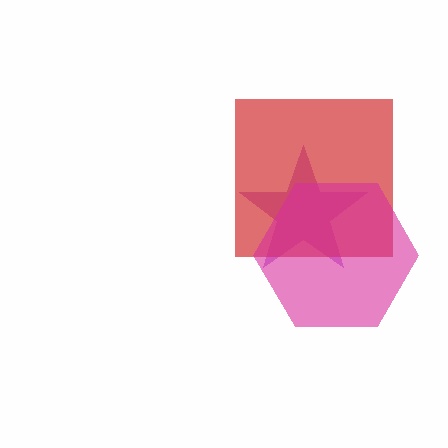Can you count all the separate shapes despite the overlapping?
Yes, there are 3 separate shapes.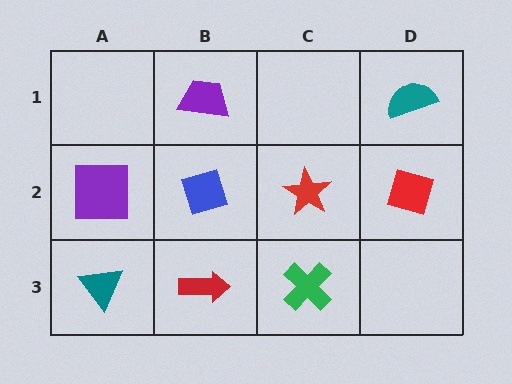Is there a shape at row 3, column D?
No, that cell is empty.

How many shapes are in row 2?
4 shapes.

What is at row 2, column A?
A purple square.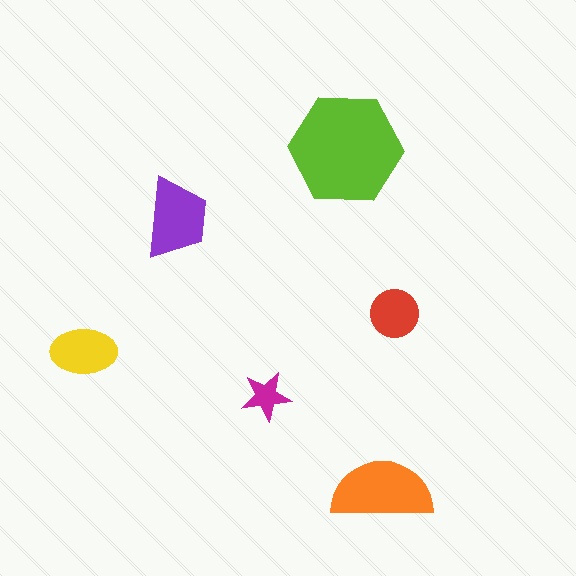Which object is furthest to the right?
The red circle is rightmost.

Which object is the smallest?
The magenta star.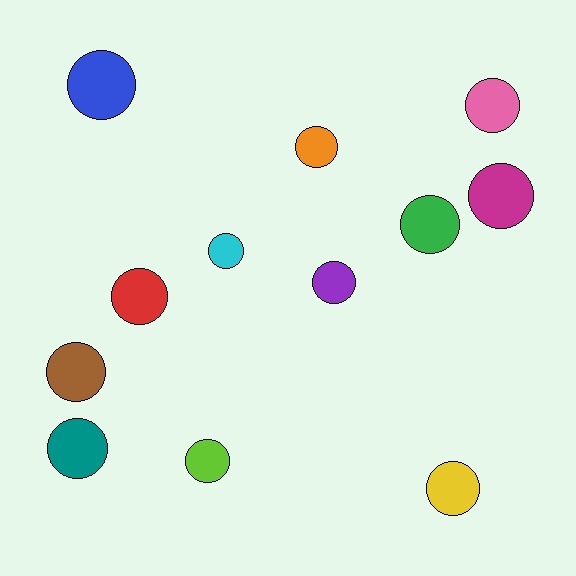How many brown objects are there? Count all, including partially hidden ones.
There is 1 brown object.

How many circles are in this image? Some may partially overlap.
There are 12 circles.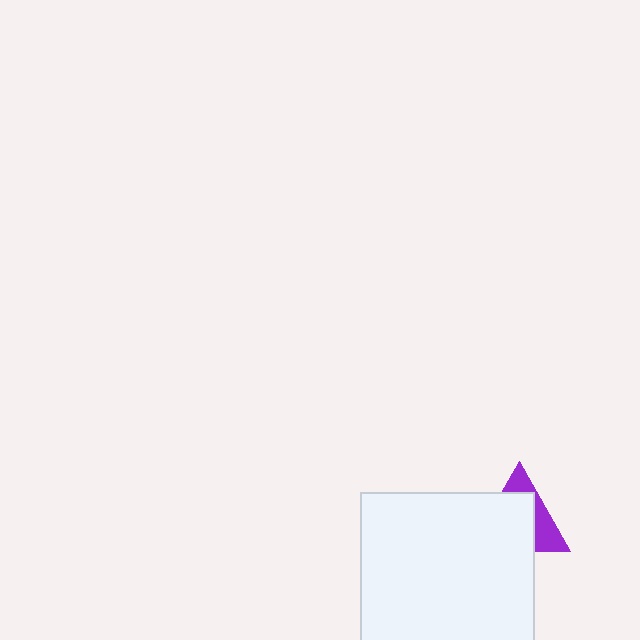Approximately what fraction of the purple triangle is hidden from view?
Roughly 65% of the purple triangle is hidden behind the white square.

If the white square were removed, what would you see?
You would see the complete purple triangle.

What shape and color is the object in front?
The object in front is a white square.